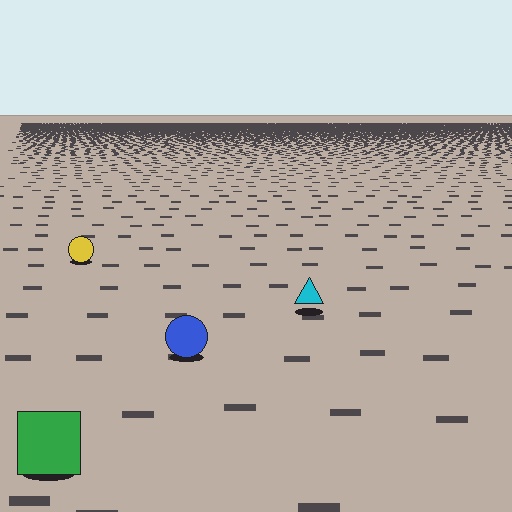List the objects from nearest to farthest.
From nearest to farthest: the green square, the blue circle, the cyan triangle, the yellow circle.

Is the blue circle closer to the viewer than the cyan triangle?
Yes. The blue circle is closer — you can tell from the texture gradient: the ground texture is coarser near it.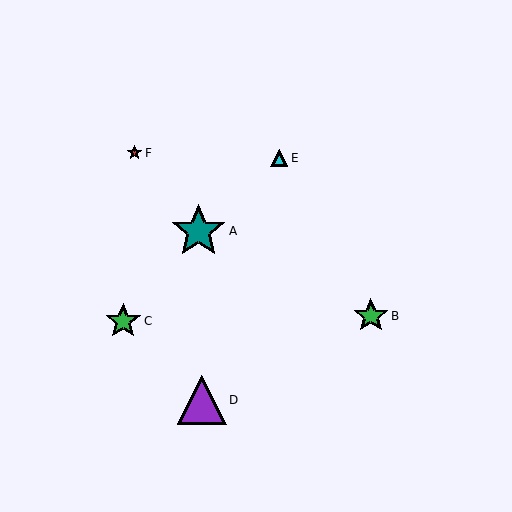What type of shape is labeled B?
Shape B is a green star.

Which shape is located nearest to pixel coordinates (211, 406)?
The purple triangle (labeled D) at (202, 400) is nearest to that location.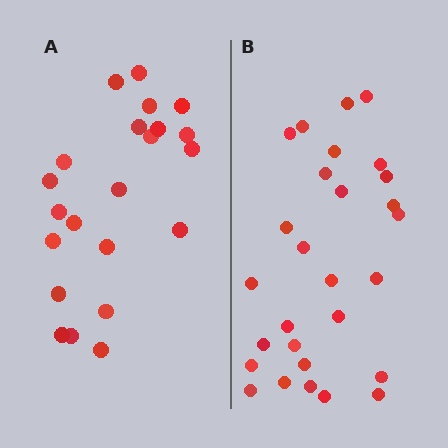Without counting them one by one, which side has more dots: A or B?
Region B (the right region) has more dots.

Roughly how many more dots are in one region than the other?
Region B has about 6 more dots than region A.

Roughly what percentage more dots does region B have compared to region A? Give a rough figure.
About 25% more.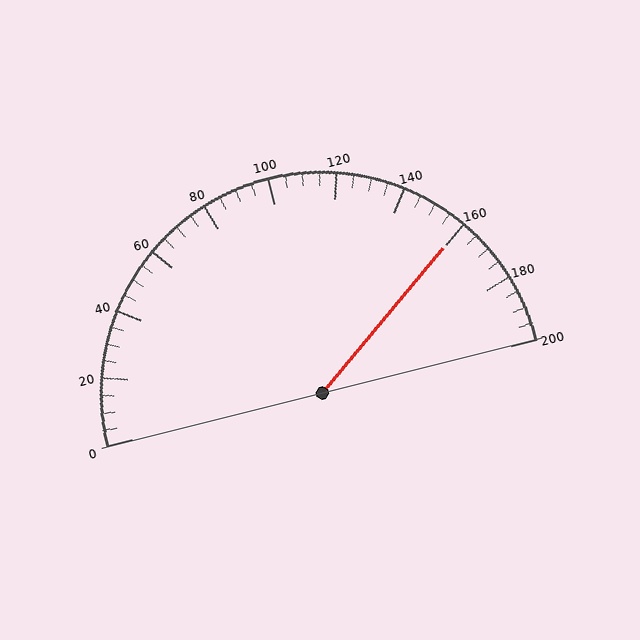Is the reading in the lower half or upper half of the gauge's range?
The reading is in the upper half of the range (0 to 200).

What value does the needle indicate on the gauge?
The needle indicates approximately 160.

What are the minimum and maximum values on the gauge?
The gauge ranges from 0 to 200.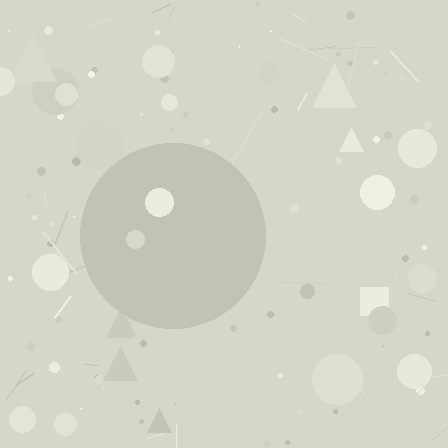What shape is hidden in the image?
A circle is hidden in the image.